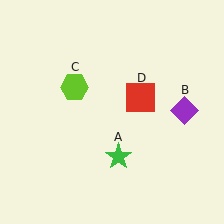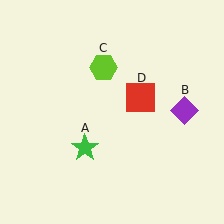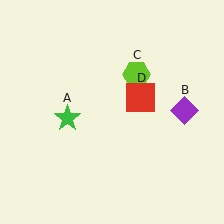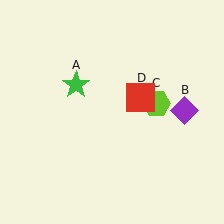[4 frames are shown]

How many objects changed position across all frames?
2 objects changed position: green star (object A), lime hexagon (object C).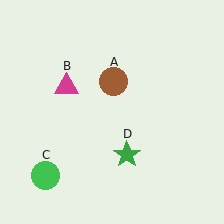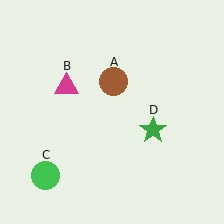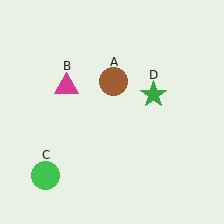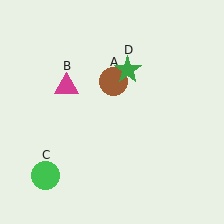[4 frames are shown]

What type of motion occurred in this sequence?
The green star (object D) rotated counterclockwise around the center of the scene.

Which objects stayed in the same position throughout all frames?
Brown circle (object A) and magenta triangle (object B) and green circle (object C) remained stationary.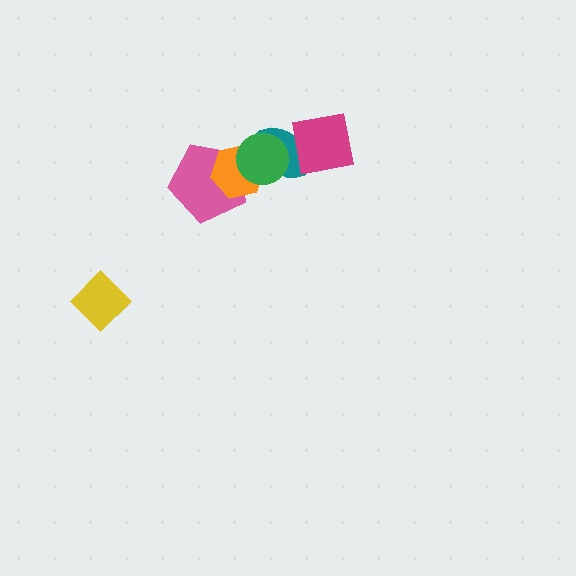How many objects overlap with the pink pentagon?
2 objects overlap with the pink pentagon.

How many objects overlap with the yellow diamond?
0 objects overlap with the yellow diamond.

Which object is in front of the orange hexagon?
The green circle is in front of the orange hexagon.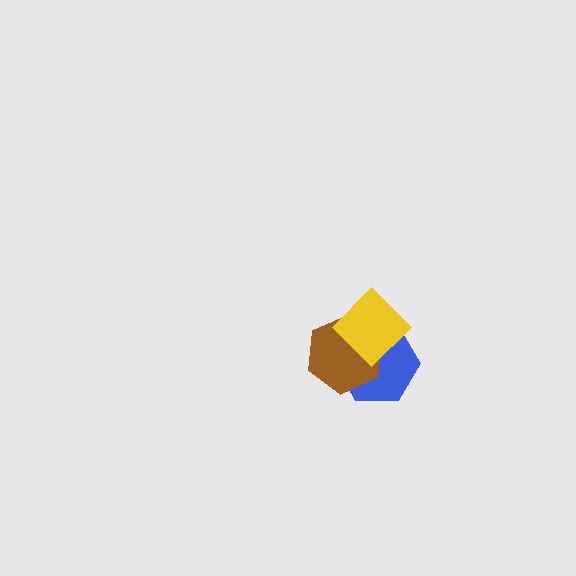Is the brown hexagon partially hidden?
Yes, it is partially covered by another shape.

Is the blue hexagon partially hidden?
Yes, it is partially covered by another shape.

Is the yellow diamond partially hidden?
No, no other shape covers it.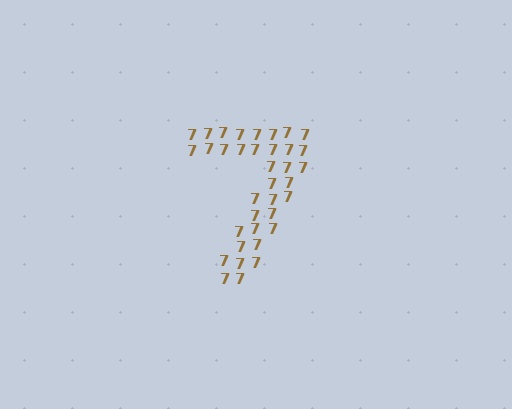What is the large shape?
The large shape is the digit 7.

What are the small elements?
The small elements are digit 7's.